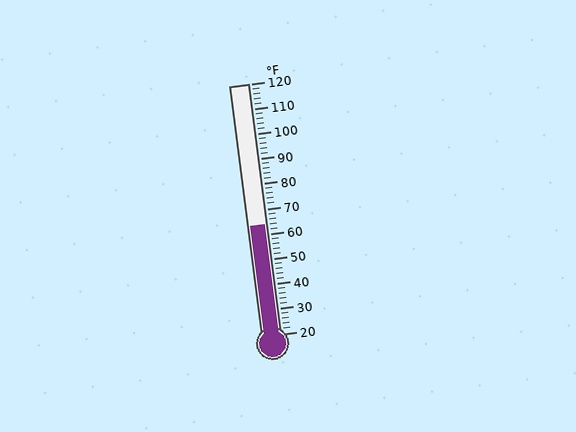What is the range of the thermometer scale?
The thermometer scale ranges from 20°F to 120°F.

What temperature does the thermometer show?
The thermometer shows approximately 64°F.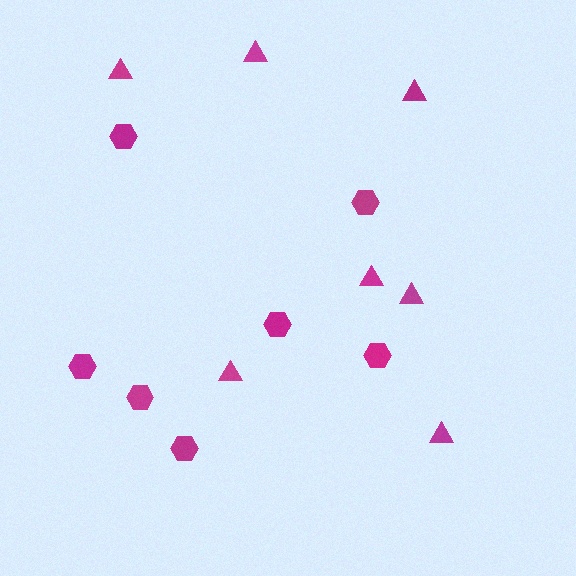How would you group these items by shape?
There are 2 groups: one group of hexagons (7) and one group of triangles (7).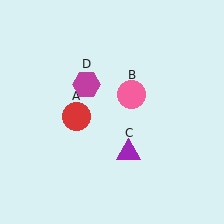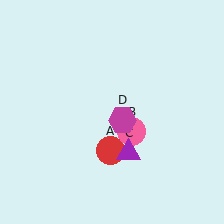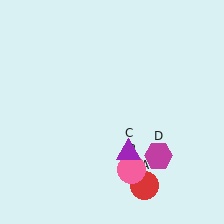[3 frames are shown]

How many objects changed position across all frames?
3 objects changed position: red circle (object A), pink circle (object B), magenta hexagon (object D).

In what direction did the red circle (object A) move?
The red circle (object A) moved down and to the right.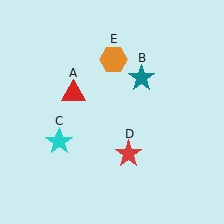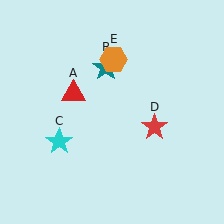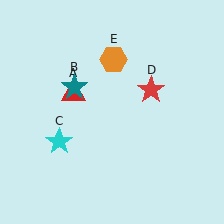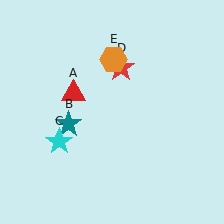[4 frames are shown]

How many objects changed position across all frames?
2 objects changed position: teal star (object B), red star (object D).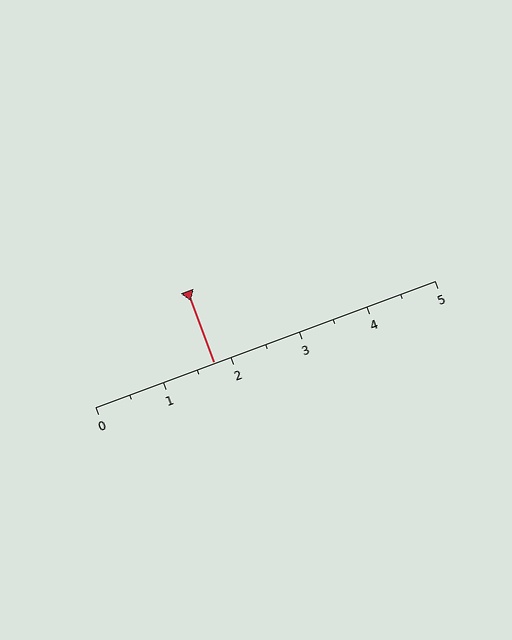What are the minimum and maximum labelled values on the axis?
The axis runs from 0 to 5.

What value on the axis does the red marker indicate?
The marker indicates approximately 1.8.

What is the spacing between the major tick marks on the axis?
The major ticks are spaced 1 apart.